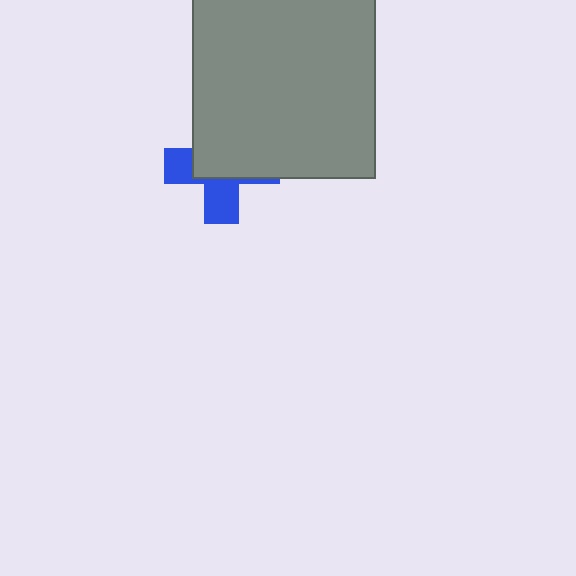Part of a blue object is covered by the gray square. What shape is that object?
It is a cross.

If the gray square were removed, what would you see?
You would see the complete blue cross.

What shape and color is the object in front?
The object in front is a gray square.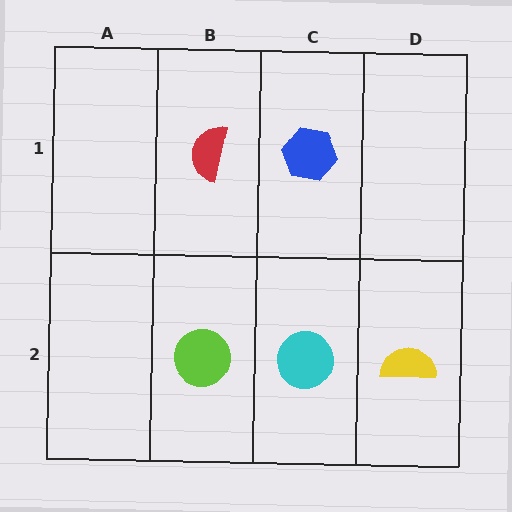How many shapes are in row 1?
2 shapes.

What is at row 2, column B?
A lime circle.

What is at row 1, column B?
A red semicircle.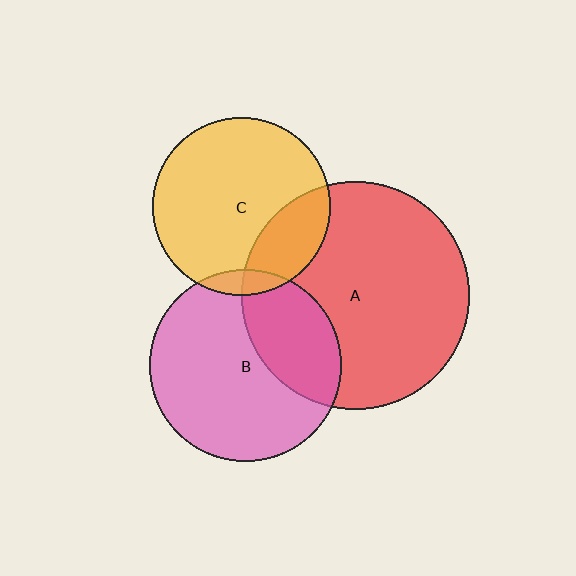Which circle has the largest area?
Circle A (red).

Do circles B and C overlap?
Yes.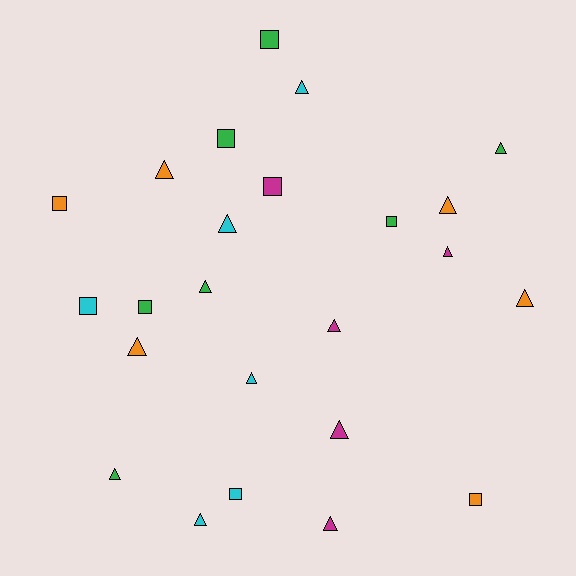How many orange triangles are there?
There are 4 orange triangles.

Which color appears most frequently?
Green, with 7 objects.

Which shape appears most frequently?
Triangle, with 15 objects.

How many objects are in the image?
There are 24 objects.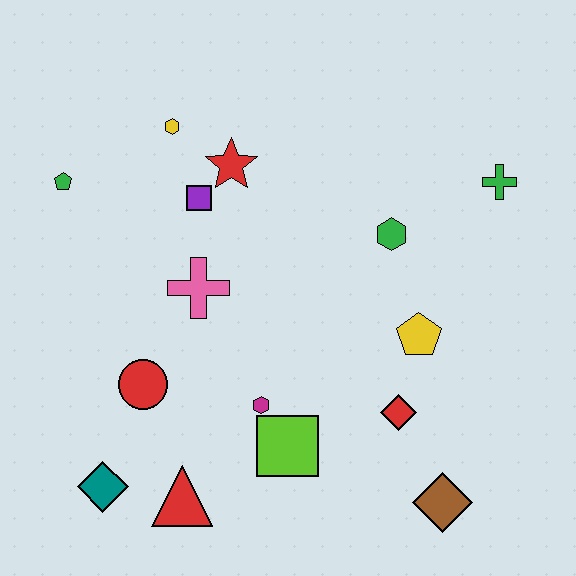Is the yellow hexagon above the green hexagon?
Yes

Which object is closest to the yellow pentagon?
The red diamond is closest to the yellow pentagon.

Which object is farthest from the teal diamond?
The green cross is farthest from the teal diamond.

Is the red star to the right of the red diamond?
No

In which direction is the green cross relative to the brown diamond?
The green cross is above the brown diamond.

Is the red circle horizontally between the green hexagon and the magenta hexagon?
No